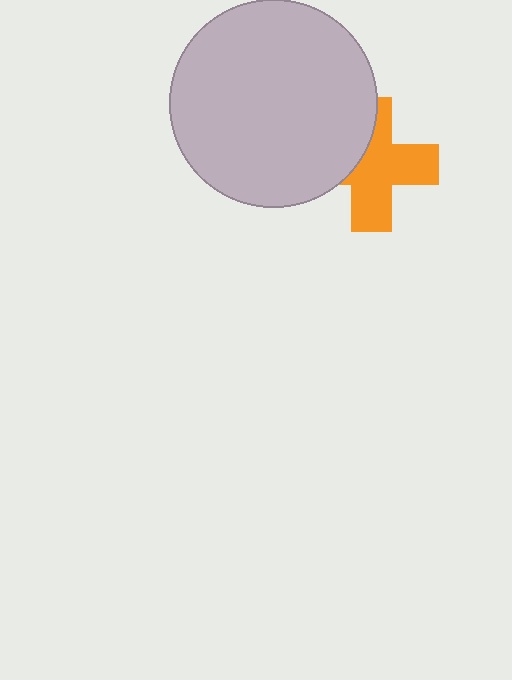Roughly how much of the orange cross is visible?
About half of it is visible (roughly 64%).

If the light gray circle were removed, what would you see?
You would see the complete orange cross.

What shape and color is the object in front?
The object in front is a light gray circle.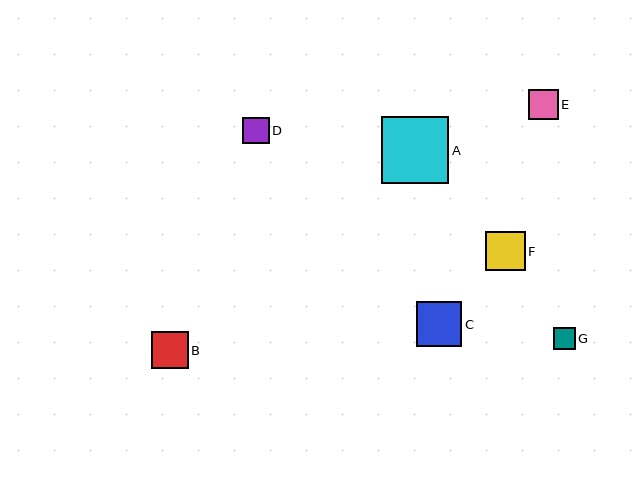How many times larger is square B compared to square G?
Square B is approximately 1.6 times the size of square G.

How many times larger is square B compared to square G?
Square B is approximately 1.6 times the size of square G.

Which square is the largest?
Square A is the largest with a size of approximately 67 pixels.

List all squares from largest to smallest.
From largest to smallest: A, C, F, B, E, D, G.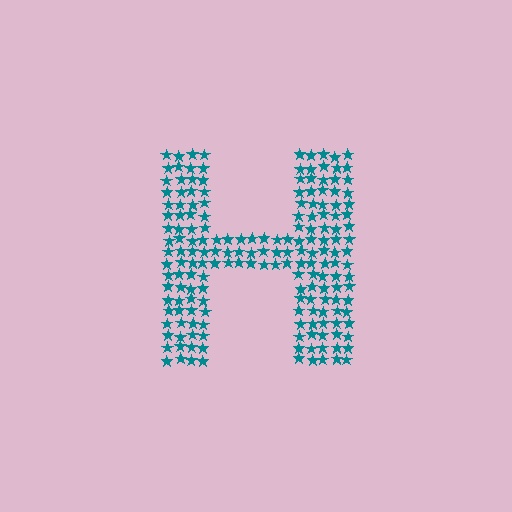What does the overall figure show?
The overall figure shows the letter H.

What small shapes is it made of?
It is made of small stars.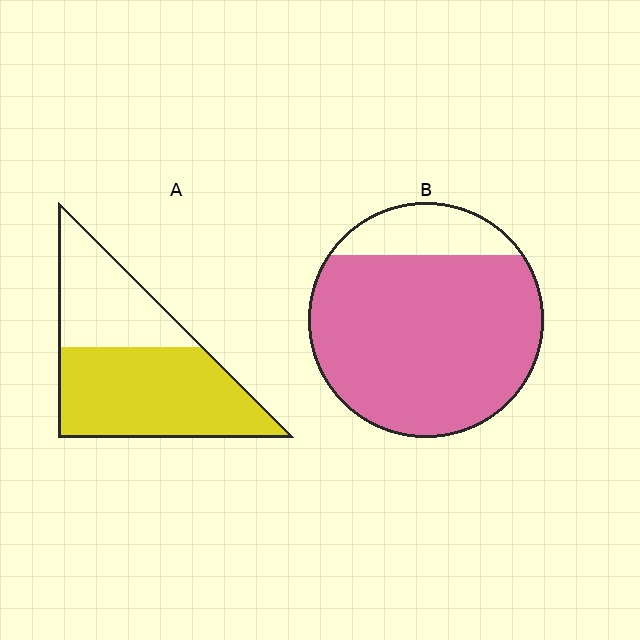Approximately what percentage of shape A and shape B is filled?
A is approximately 60% and B is approximately 85%.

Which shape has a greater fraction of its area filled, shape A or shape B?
Shape B.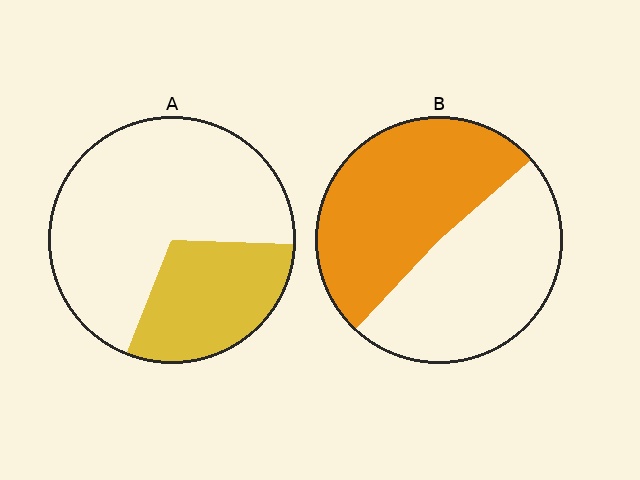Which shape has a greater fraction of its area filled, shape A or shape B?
Shape B.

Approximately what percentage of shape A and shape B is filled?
A is approximately 30% and B is approximately 50%.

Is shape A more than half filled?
No.